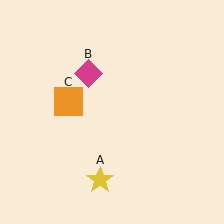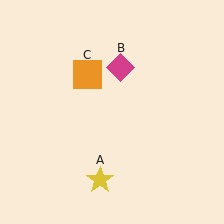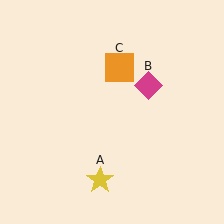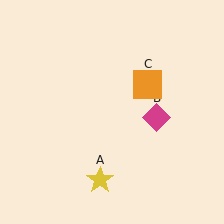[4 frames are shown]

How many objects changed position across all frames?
2 objects changed position: magenta diamond (object B), orange square (object C).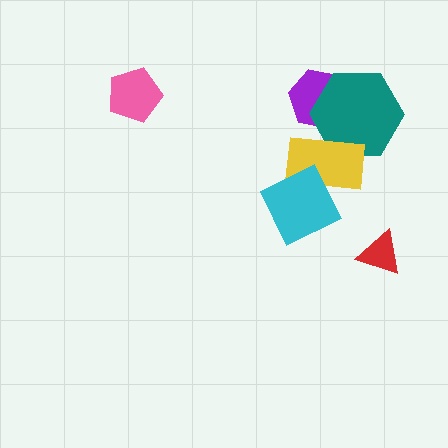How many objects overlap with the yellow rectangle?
2 objects overlap with the yellow rectangle.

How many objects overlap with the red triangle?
0 objects overlap with the red triangle.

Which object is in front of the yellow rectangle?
The cyan diamond is in front of the yellow rectangle.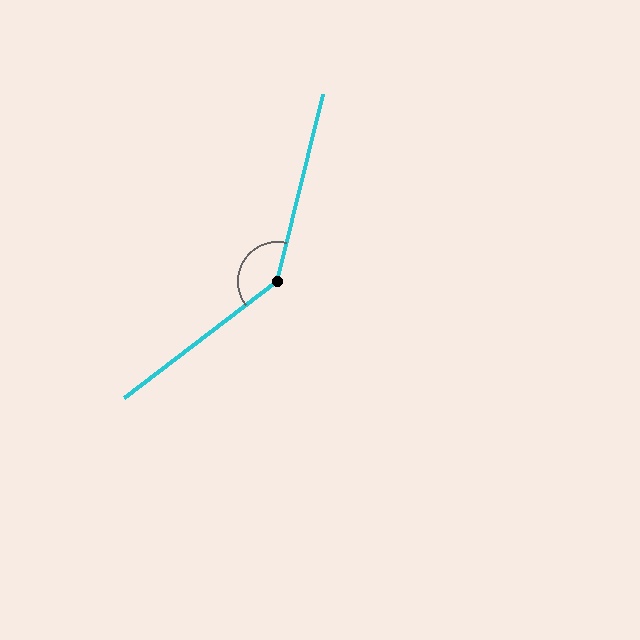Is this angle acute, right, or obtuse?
It is obtuse.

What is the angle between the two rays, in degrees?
Approximately 141 degrees.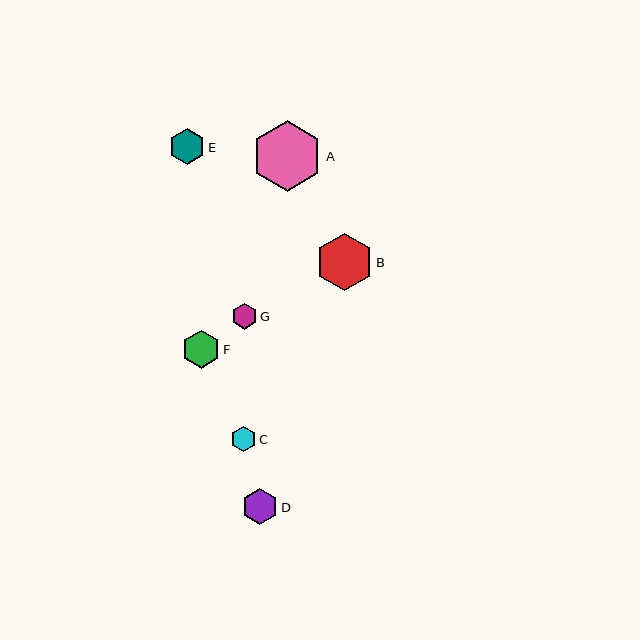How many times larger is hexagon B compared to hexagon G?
Hexagon B is approximately 2.2 times the size of hexagon G.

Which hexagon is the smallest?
Hexagon C is the smallest with a size of approximately 26 pixels.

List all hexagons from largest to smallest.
From largest to smallest: A, B, F, D, E, G, C.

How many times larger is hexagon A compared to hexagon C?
Hexagon A is approximately 2.8 times the size of hexagon C.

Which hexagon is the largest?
Hexagon A is the largest with a size of approximately 71 pixels.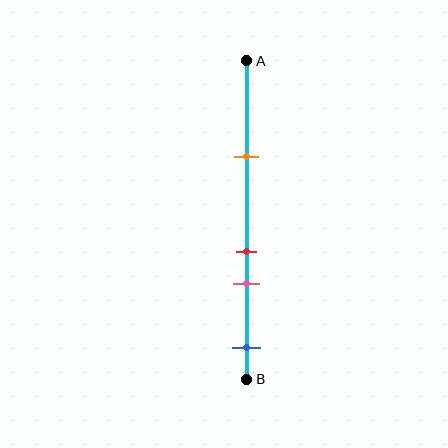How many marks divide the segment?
There are 4 marks dividing the segment.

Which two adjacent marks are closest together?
The red and pink marks are the closest adjacent pair.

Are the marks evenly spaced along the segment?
No, the marks are not evenly spaced.